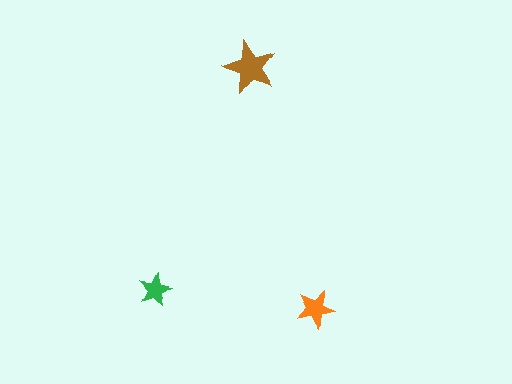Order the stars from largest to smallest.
the brown one, the orange one, the green one.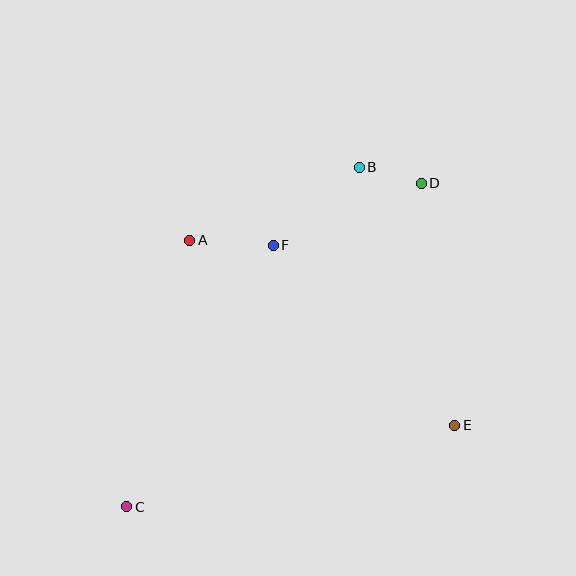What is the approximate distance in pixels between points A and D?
The distance between A and D is approximately 238 pixels.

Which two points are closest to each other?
Points B and D are closest to each other.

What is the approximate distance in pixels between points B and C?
The distance between B and C is approximately 411 pixels.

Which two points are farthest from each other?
Points C and D are farthest from each other.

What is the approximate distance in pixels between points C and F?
The distance between C and F is approximately 299 pixels.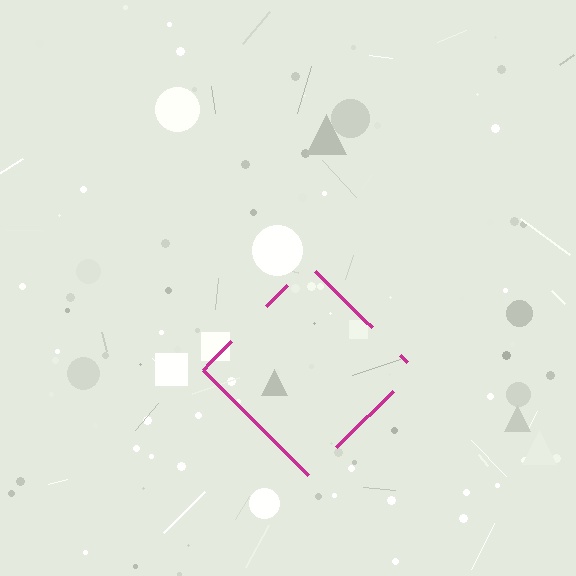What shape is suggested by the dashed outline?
The dashed outline suggests a diamond.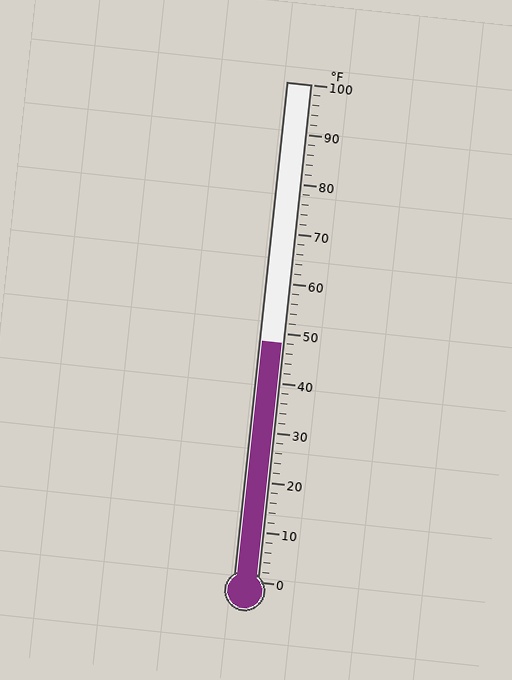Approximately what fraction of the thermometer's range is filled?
The thermometer is filled to approximately 50% of its range.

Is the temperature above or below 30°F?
The temperature is above 30°F.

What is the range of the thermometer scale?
The thermometer scale ranges from 0°F to 100°F.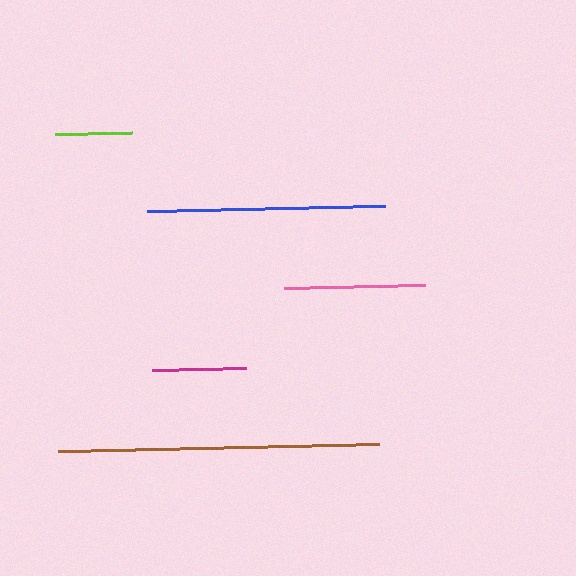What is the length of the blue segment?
The blue segment is approximately 239 pixels long.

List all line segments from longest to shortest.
From longest to shortest: brown, blue, pink, magenta, lime.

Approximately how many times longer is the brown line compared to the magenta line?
The brown line is approximately 3.4 times the length of the magenta line.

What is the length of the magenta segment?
The magenta segment is approximately 94 pixels long.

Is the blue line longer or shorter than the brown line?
The brown line is longer than the blue line.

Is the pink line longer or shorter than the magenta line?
The pink line is longer than the magenta line.